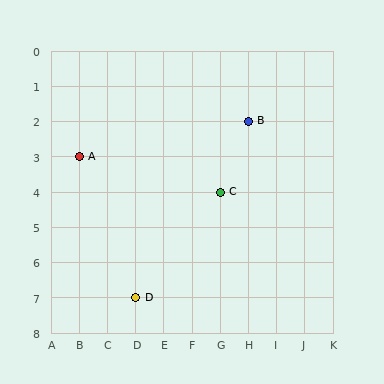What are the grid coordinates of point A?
Point A is at grid coordinates (B, 3).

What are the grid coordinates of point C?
Point C is at grid coordinates (G, 4).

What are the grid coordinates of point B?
Point B is at grid coordinates (H, 2).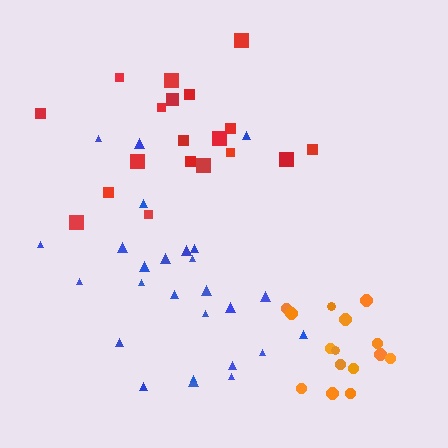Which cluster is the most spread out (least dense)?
Blue.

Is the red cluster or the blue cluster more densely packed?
Red.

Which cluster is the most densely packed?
Orange.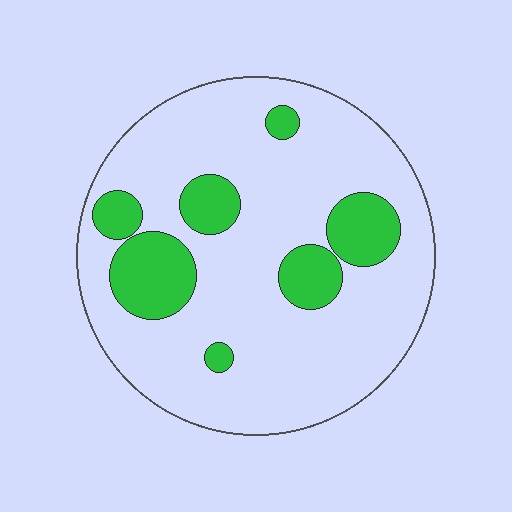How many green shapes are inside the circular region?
7.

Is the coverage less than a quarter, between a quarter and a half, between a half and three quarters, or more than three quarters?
Less than a quarter.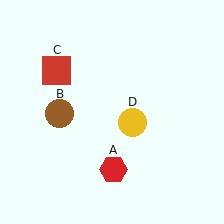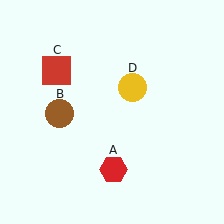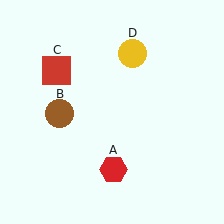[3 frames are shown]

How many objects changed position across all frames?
1 object changed position: yellow circle (object D).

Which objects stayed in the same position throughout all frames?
Red hexagon (object A) and brown circle (object B) and red square (object C) remained stationary.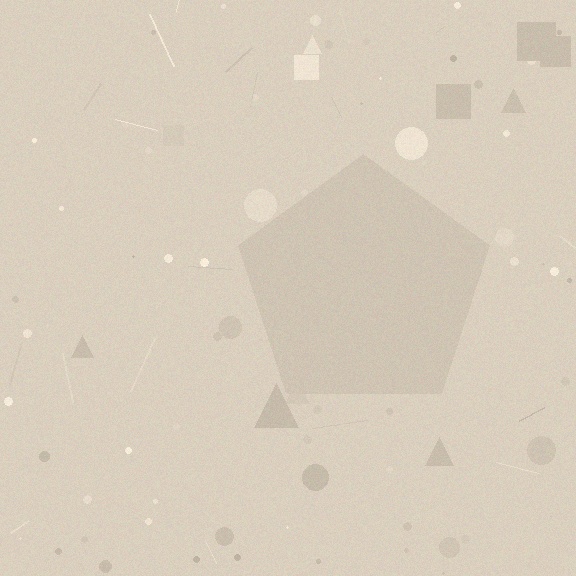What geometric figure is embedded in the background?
A pentagon is embedded in the background.